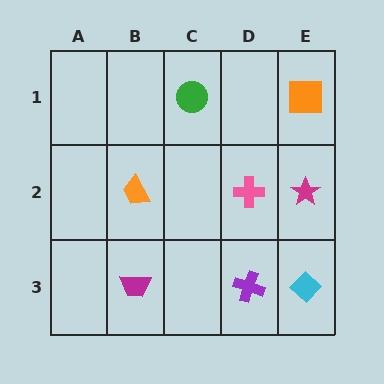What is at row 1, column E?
An orange square.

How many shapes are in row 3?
3 shapes.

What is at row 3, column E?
A cyan diamond.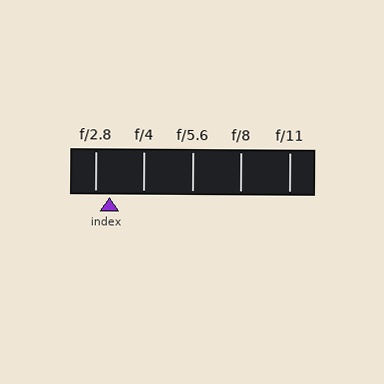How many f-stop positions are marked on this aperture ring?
There are 5 f-stop positions marked.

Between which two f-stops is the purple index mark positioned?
The index mark is between f/2.8 and f/4.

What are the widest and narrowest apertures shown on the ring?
The widest aperture shown is f/2.8 and the narrowest is f/11.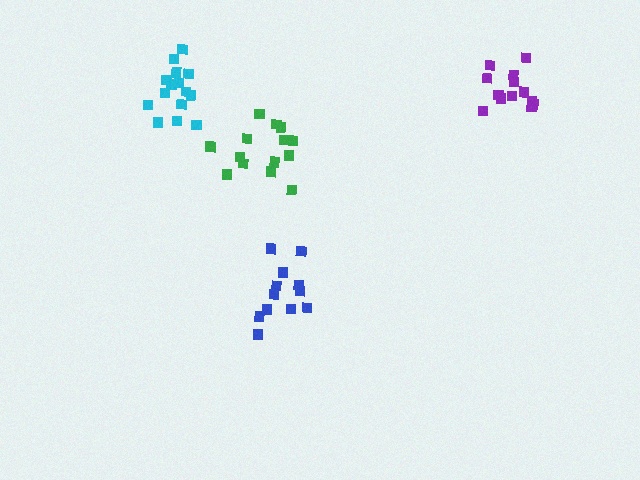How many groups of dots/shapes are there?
There are 4 groups.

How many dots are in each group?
Group 1: 15 dots, Group 2: 12 dots, Group 3: 13 dots, Group 4: 15 dots (55 total).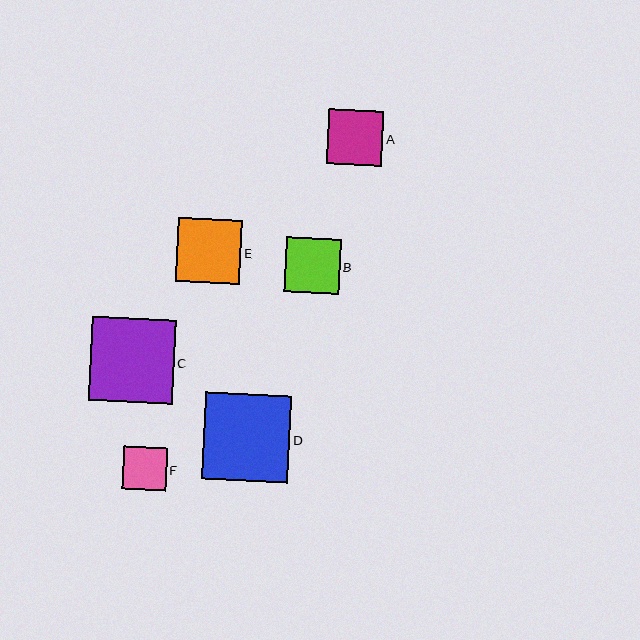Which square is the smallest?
Square F is the smallest with a size of approximately 43 pixels.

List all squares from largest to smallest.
From largest to smallest: D, C, E, A, B, F.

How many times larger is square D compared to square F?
Square D is approximately 2.0 times the size of square F.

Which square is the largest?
Square D is the largest with a size of approximately 86 pixels.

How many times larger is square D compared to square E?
Square D is approximately 1.3 times the size of square E.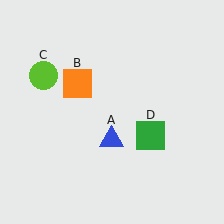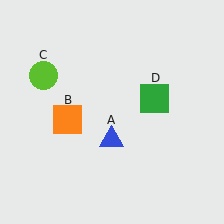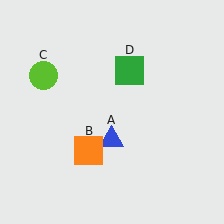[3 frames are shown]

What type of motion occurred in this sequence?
The orange square (object B), green square (object D) rotated counterclockwise around the center of the scene.